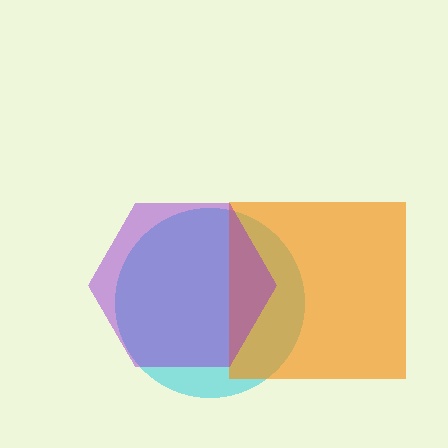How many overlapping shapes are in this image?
There are 3 overlapping shapes in the image.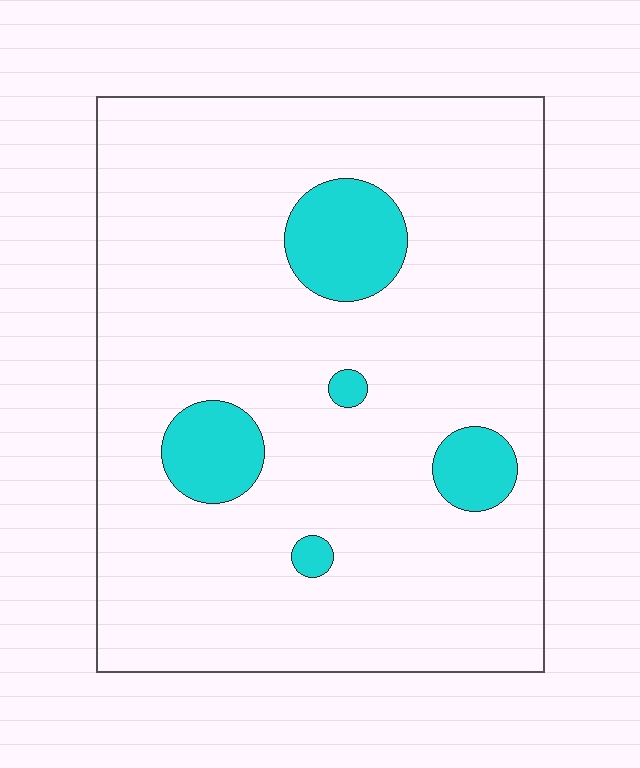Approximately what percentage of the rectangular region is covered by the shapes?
Approximately 10%.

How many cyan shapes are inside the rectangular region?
5.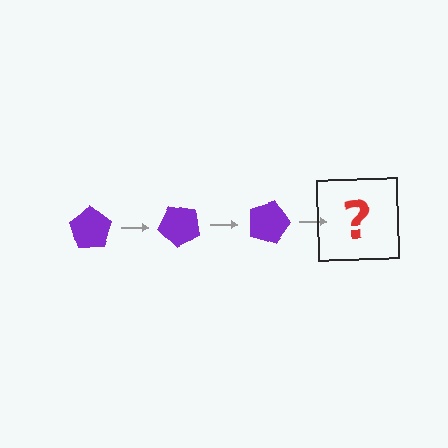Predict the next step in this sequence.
The next step is a purple pentagon rotated 135 degrees.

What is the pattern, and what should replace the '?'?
The pattern is that the pentagon rotates 45 degrees each step. The '?' should be a purple pentagon rotated 135 degrees.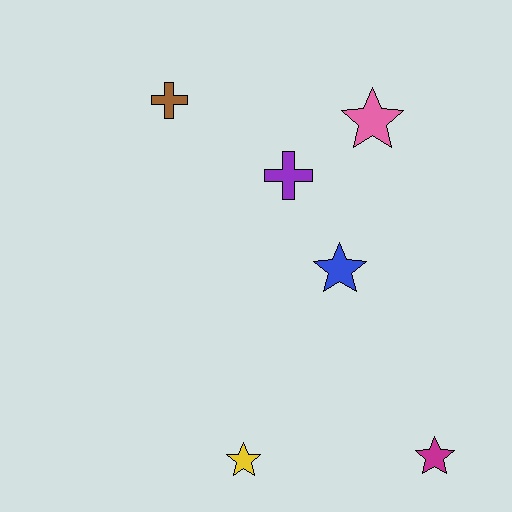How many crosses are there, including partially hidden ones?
There are 2 crosses.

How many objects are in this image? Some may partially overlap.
There are 6 objects.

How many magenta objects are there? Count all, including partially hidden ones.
There is 1 magenta object.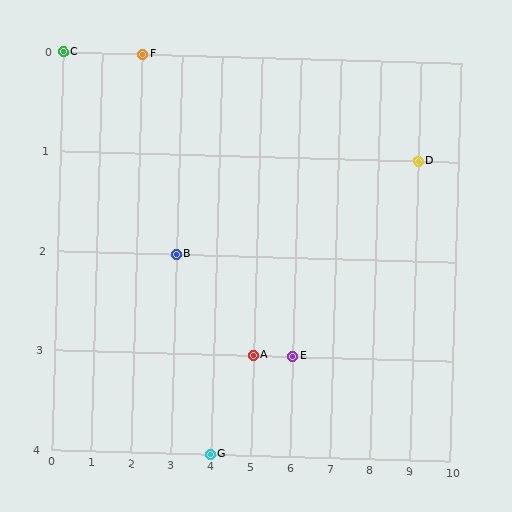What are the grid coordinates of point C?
Point C is at grid coordinates (0, 0).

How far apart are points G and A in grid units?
Points G and A are 1 column and 1 row apart (about 1.4 grid units diagonally).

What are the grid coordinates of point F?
Point F is at grid coordinates (2, 0).